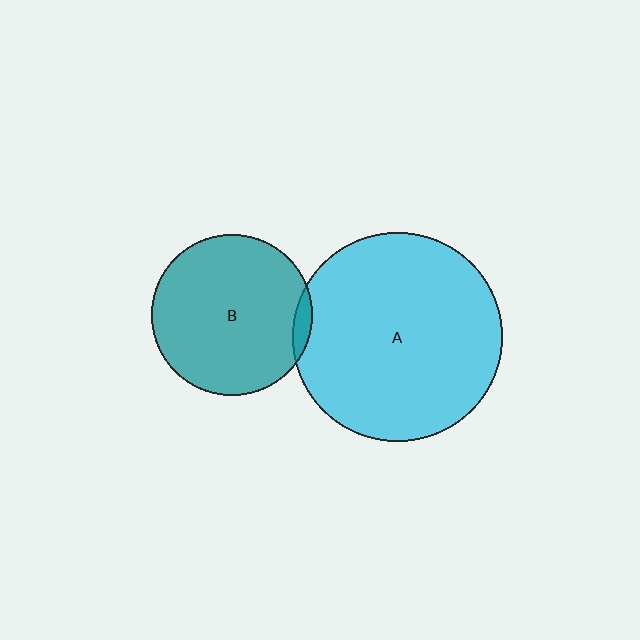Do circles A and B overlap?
Yes.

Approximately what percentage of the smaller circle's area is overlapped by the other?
Approximately 5%.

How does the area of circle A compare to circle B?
Approximately 1.7 times.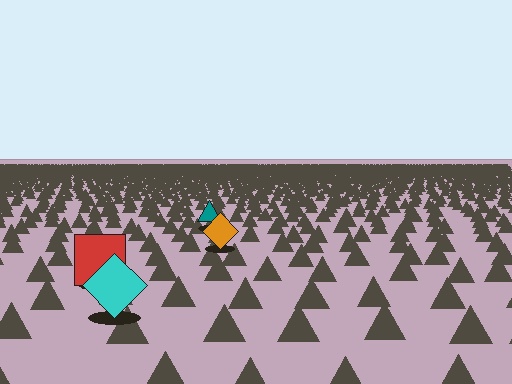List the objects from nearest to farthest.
From nearest to farthest: the cyan diamond, the red square, the orange diamond, the teal triangle.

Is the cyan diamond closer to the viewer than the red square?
Yes. The cyan diamond is closer — you can tell from the texture gradient: the ground texture is coarser near it.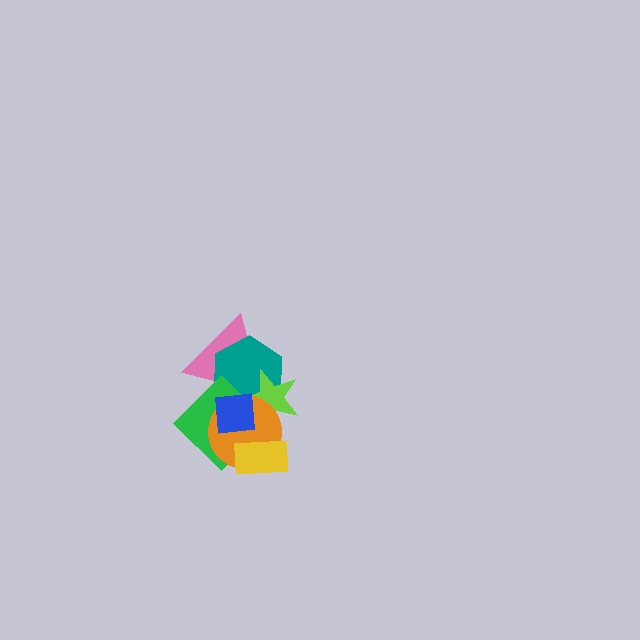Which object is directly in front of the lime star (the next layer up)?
The green diamond is directly in front of the lime star.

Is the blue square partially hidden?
No, no other shape covers it.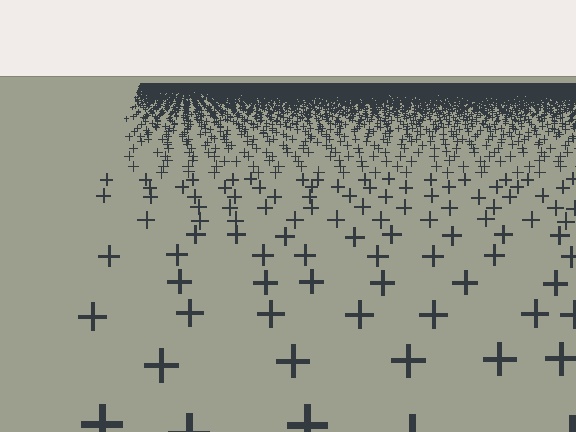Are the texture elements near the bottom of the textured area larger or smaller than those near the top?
Larger. Near the bottom, elements are closer to the viewer and appear at a bigger on-screen size.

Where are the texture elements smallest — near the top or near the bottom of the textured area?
Near the top.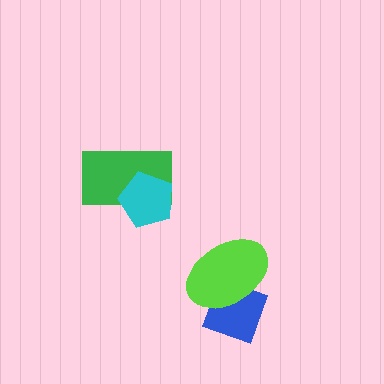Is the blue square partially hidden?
Yes, it is partially covered by another shape.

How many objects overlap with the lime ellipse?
1 object overlaps with the lime ellipse.